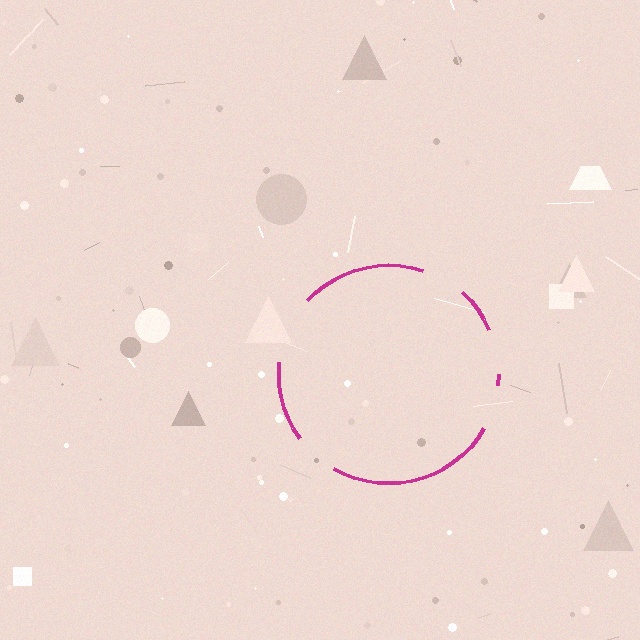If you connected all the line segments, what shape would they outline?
They would outline a circle.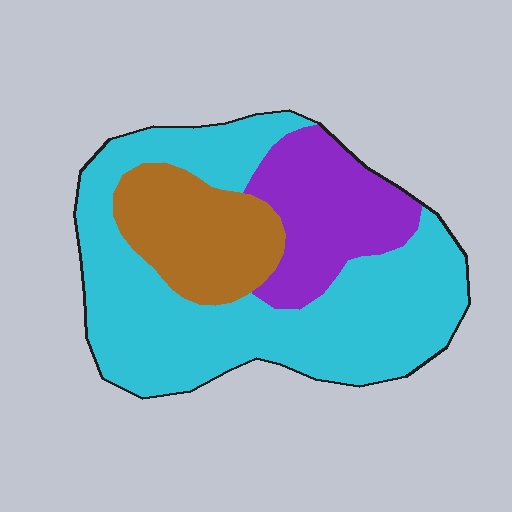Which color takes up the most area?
Cyan, at roughly 60%.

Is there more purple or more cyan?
Cyan.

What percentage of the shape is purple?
Purple covers about 20% of the shape.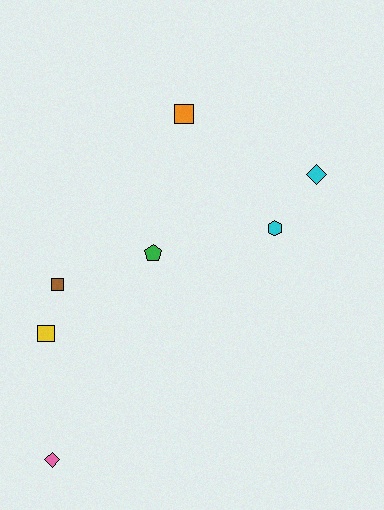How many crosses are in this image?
There are no crosses.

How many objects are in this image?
There are 7 objects.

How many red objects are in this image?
There are no red objects.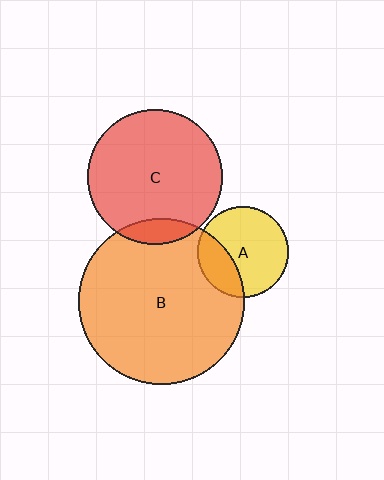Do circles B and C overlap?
Yes.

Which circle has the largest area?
Circle B (orange).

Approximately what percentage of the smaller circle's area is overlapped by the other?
Approximately 10%.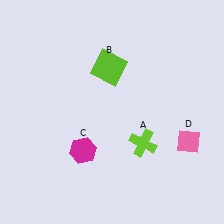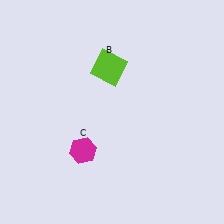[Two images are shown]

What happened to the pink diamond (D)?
The pink diamond (D) was removed in Image 2. It was in the bottom-right area of Image 1.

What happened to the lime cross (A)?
The lime cross (A) was removed in Image 2. It was in the bottom-right area of Image 1.